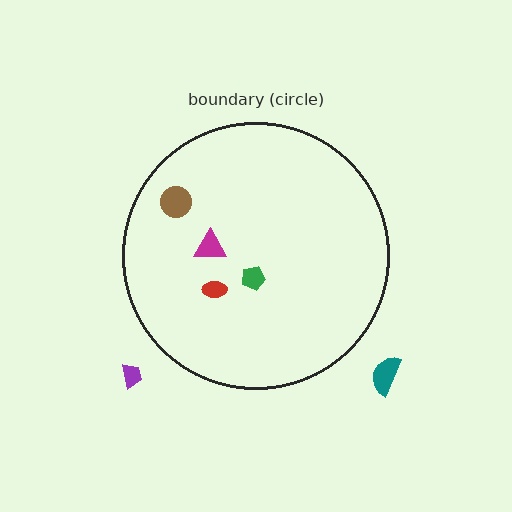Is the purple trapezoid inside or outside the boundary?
Outside.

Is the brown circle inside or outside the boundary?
Inside.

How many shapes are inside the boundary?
4 inside, 2 outside.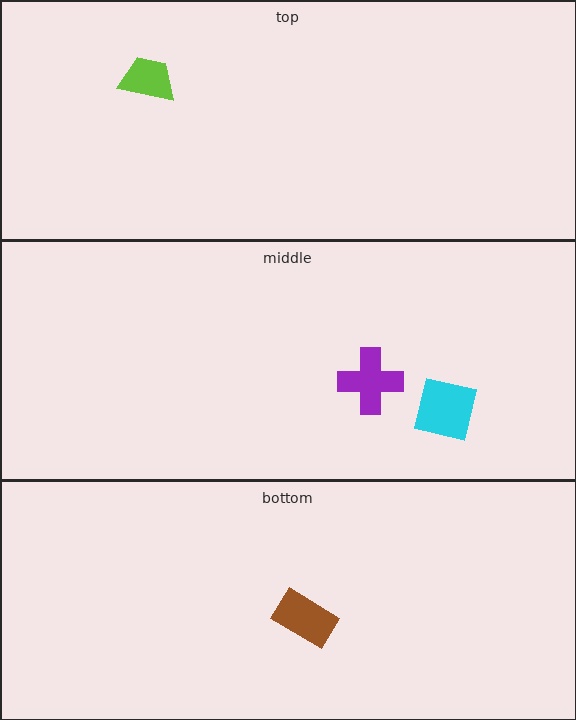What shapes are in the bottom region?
The brown rectangle.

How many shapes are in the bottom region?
1.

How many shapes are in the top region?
1.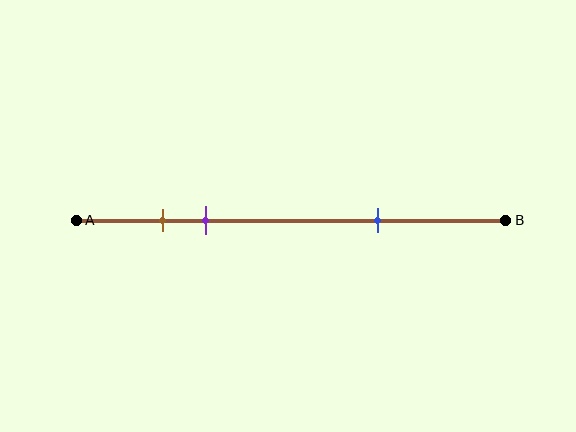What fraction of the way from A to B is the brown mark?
The brown mark is approximately 20% (0.2) of the way from A to B.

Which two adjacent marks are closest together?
The brown and purple marks are the closest adjacent pair.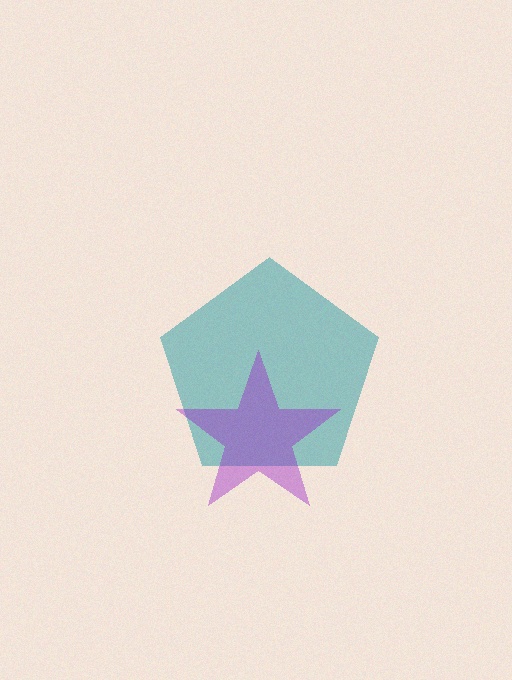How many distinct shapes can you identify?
There are 2 distinct shapes: a teal pentagon, a purple star.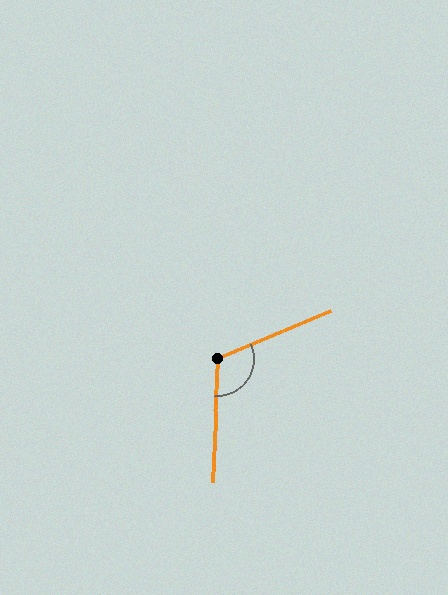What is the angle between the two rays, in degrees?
Approximately 116 degrees.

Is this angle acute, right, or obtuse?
It is obtuse.